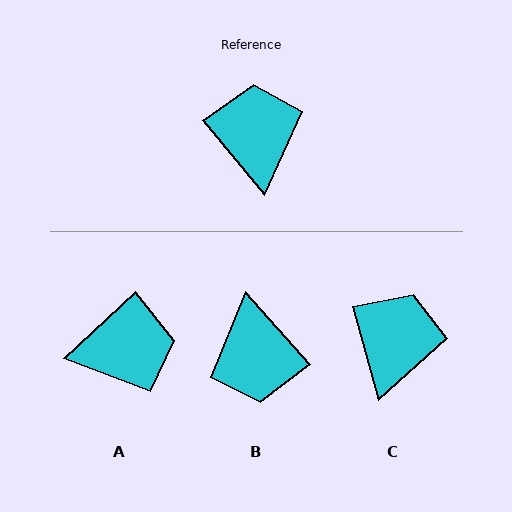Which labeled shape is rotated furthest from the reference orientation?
B, about 178 degrees away.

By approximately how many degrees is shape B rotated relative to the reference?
Approximately 178 degrees clockwise.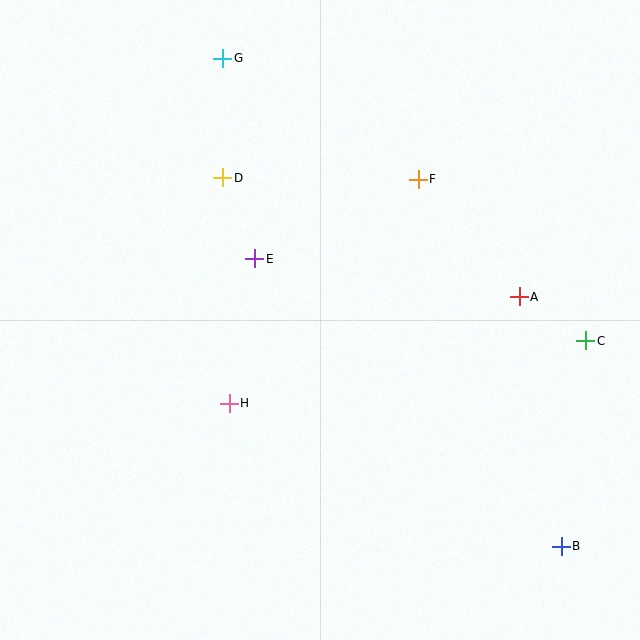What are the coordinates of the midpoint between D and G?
The midpoint between D and G is at (223, 118).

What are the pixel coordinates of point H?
Point H is at (229, 403).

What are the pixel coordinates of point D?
Point D is at (223, 178).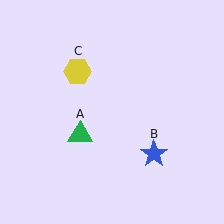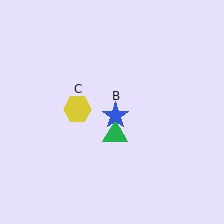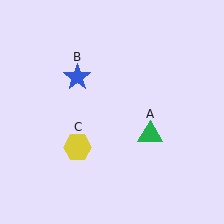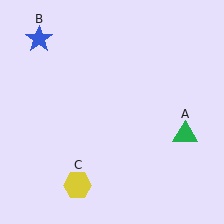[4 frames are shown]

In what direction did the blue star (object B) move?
The blue star (object B) moved up and to the left.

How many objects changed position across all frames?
3 objects changed position: green triangle (object A), blue star (object B), yellow hexagon (object C).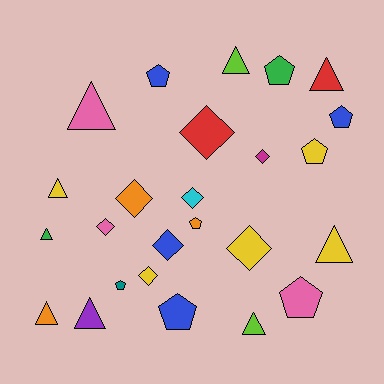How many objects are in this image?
There are 25 objects.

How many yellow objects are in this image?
There are 5 yellow objects.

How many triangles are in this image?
There are 9 triangles.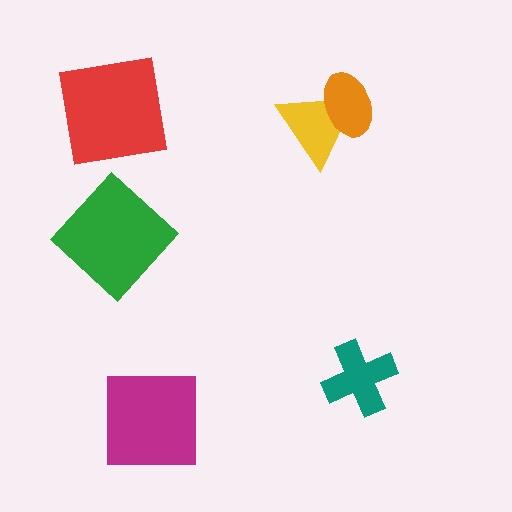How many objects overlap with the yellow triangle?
1 object overlaps with the yellow triangle.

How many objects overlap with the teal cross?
0 objects overlap with the teal cross.